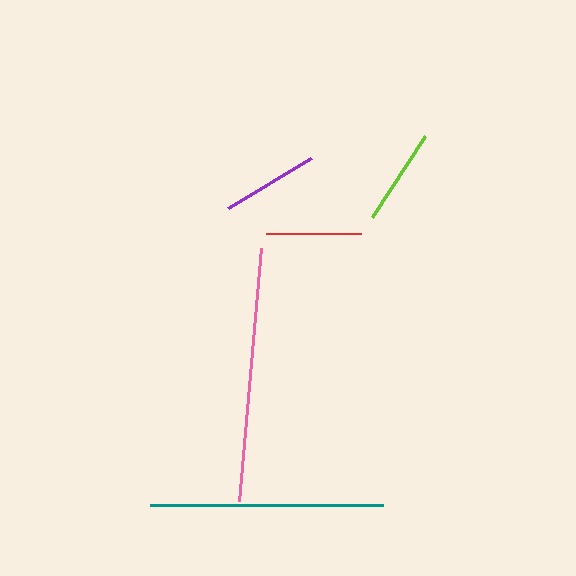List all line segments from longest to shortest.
From longest to shortest: pink, teal, purple, lime, red.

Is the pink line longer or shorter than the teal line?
The pink line is longer than the teal line.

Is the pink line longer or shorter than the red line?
The pink line is longer than the red line.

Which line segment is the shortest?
The red line is the shortest at approximately 95 pixels.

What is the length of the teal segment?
The teal segment is approximately 232 pixels long.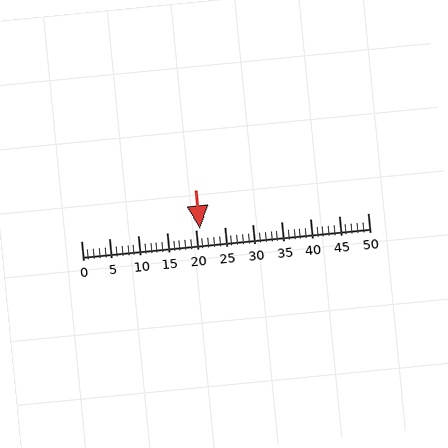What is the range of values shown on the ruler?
The ruler shows values from 0 to 50.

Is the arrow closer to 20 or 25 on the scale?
The arrow is closer to 20.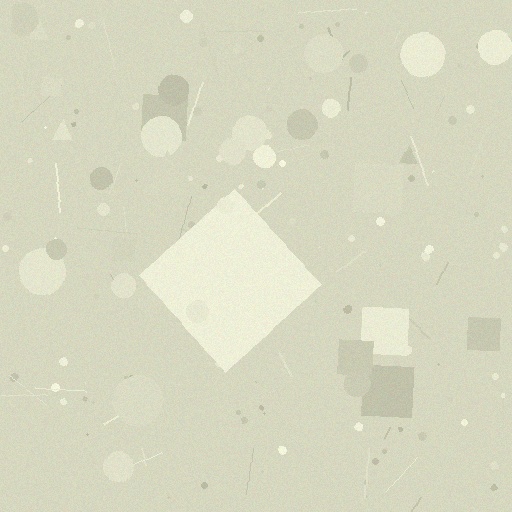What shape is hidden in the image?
A diamond is hidden in the image.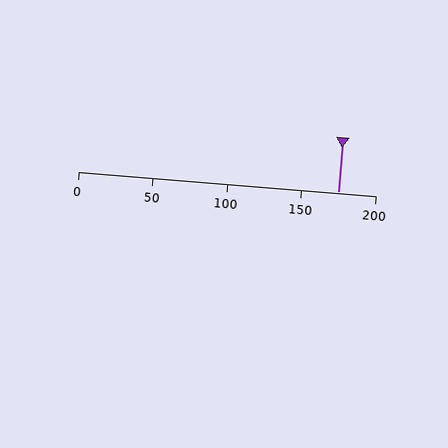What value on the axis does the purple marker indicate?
The marker indicates approximately 175.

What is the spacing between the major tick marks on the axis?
The major ticks are spaced 50 apart.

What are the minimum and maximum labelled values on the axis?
The axis runs from 0 to 200.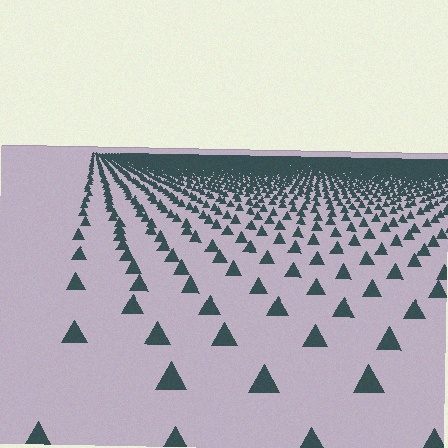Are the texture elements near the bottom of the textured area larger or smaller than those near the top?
Larger. Near the bottom, elements are closer to the viewer and appear at a bigger on-screen size.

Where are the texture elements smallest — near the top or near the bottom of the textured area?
Near the top.